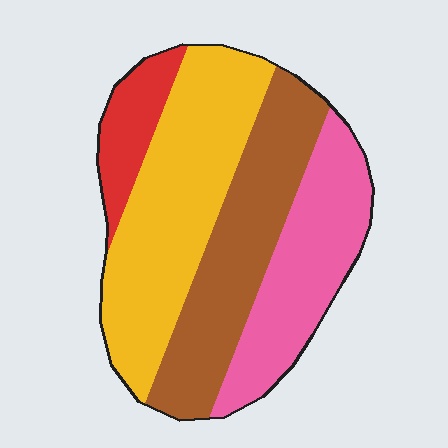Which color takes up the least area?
Red, at roughly 10%.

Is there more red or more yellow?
Yellow.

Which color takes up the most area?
Yellow, at roughly 35%.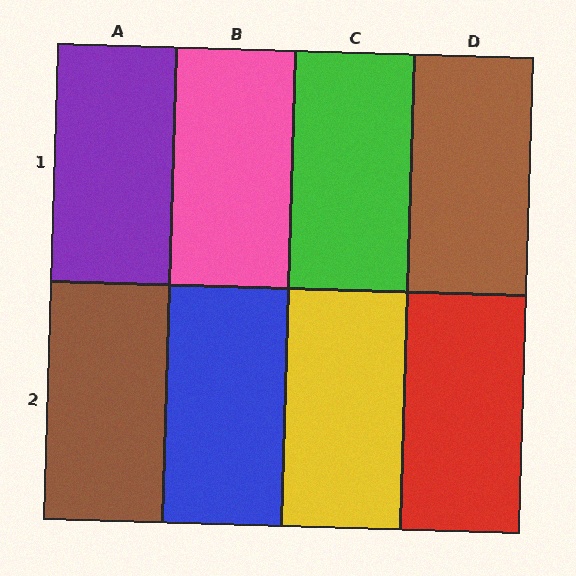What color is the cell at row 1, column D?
Brown.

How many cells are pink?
1 cell is pink.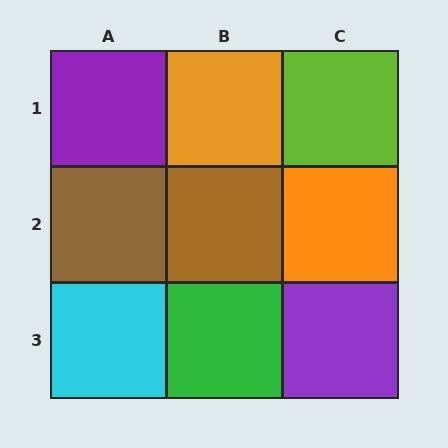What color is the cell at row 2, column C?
Orange.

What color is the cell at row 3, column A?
Cyan.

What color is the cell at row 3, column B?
Green.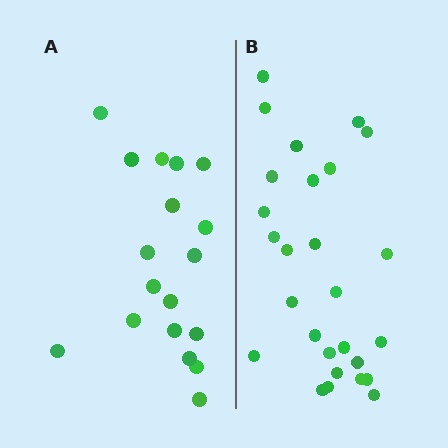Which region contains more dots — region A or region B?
Region B (the right region) has more dots.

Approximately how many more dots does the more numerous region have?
Region B has roughly 8 or so more dots than region A.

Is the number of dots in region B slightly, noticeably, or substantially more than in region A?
Region B has substantially more. The ratio is roughly 1.5 to 1.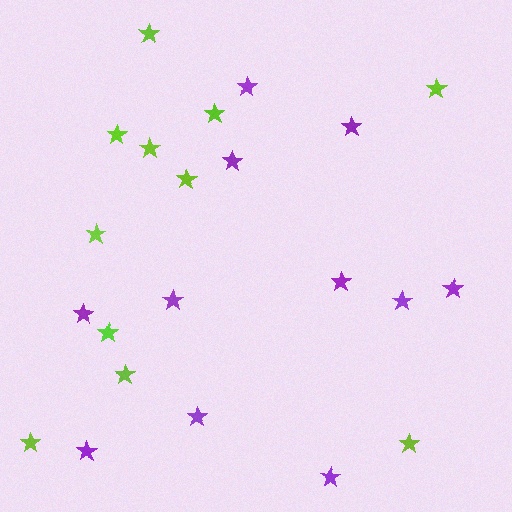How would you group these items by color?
There are 2 groups: one group of lime stars (11) and one group of purple stars (11).